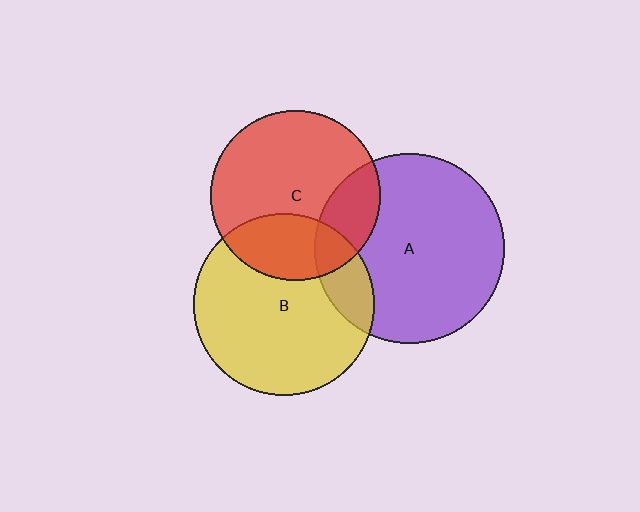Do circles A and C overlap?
Yes.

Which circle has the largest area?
Circle A (purple).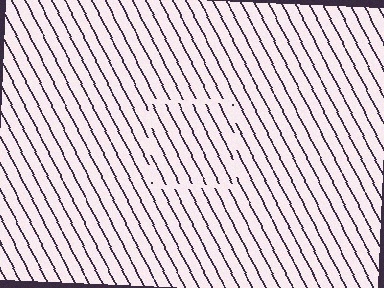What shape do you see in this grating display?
An illusory square. The interior of the shape contains the same grating, shifted by half a period — the contour is defined by the phase discontinuity where line-ends from the inner and outer gratings abut.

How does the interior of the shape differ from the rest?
The interior of the shape contains the same grating, shifted by half a period — the contour is defined by the phase discontinuity where line-ends from the inner and outer gratings abut.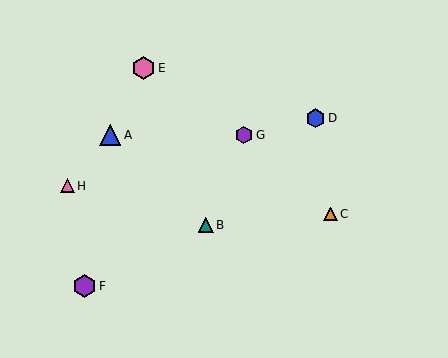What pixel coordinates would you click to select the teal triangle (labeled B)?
Click at (206, 225) to select the teal triangle B.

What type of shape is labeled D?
Shape D is a blue hexagon.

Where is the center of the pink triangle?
The center of the pink triangle is at (67, 186).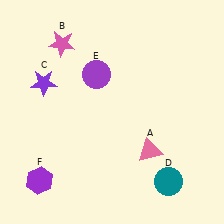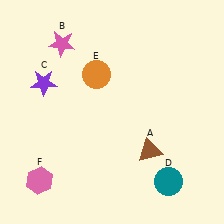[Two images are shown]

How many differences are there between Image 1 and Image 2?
There are 3 differences between the two images.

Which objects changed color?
A changed from pink to brown. E changed from purple to orange. F changed from purple to pink.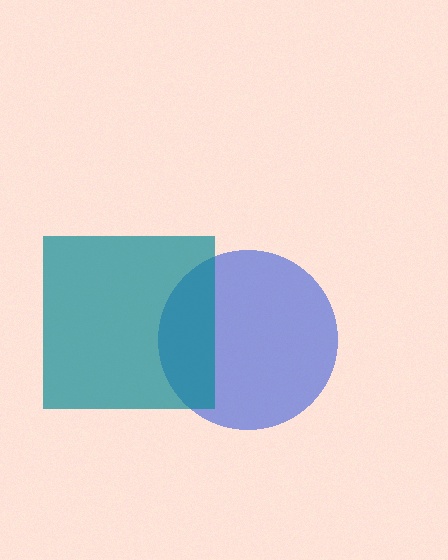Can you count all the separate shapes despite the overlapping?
Yes, there are 2 separate shapes.